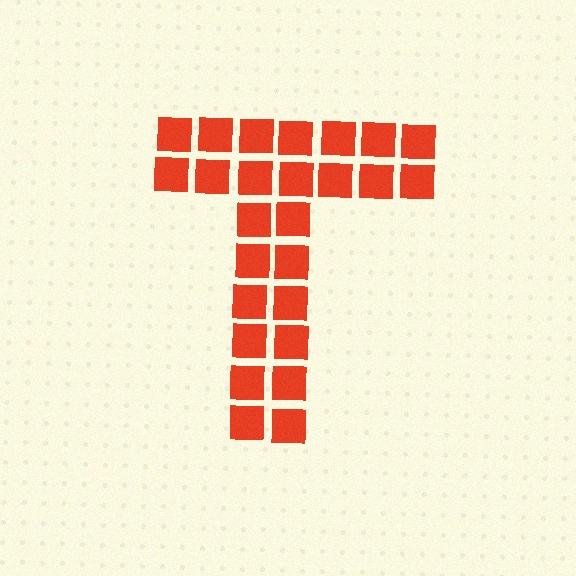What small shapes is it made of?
It is made of small squares.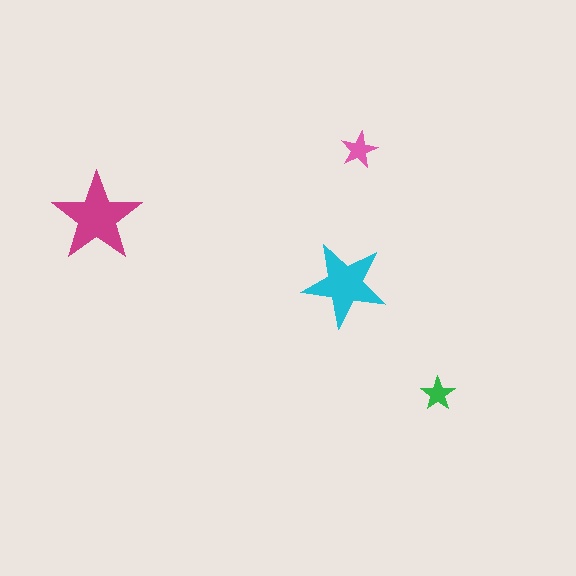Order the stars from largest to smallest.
the magenta one, the cyan one, the pink one, the green one.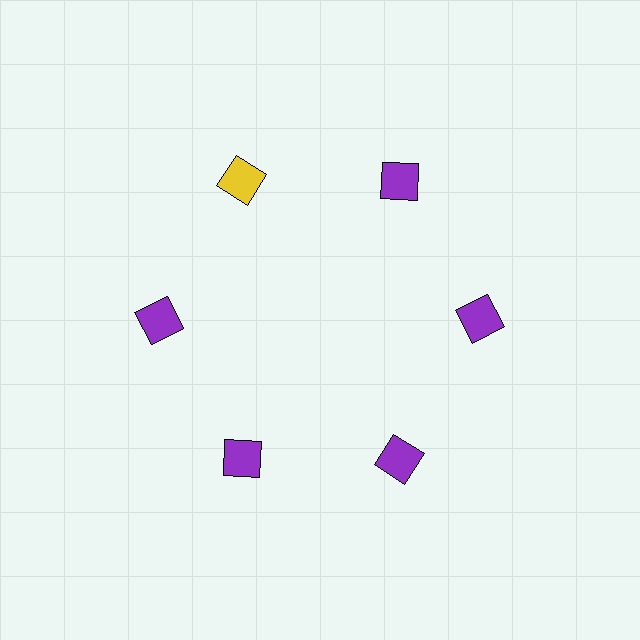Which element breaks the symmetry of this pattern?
The yellow square at roughly the 11 o'clock position breaks the symmetry. All other shapes are purple squares.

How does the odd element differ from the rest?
It has a different color: yellow instead of purple.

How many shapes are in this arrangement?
There are 6 shapes arranged in a ring pattern.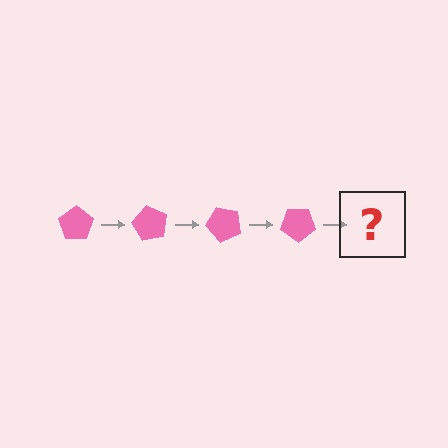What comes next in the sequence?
The next element should be a pink pentagon rotated 240 degrees.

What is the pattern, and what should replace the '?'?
The pattern is that the pentagon rotates 60 degrees each step. The '?' should be a pink pentagon rotated 240 degrees.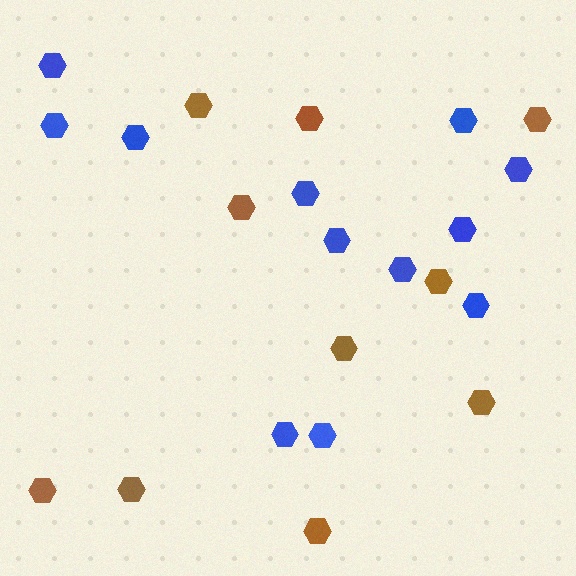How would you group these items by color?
There are 2 groups: one group of blue hexagons (12) and one group of brown hexagons (10).